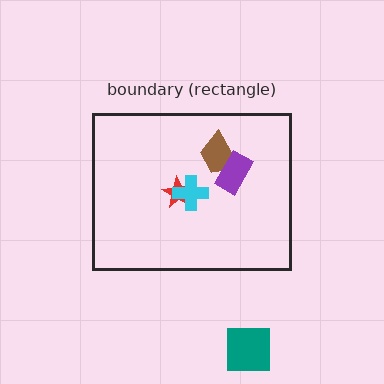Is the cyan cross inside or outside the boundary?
Inside.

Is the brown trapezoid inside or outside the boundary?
Inside.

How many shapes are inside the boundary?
4 inside, 1 outside.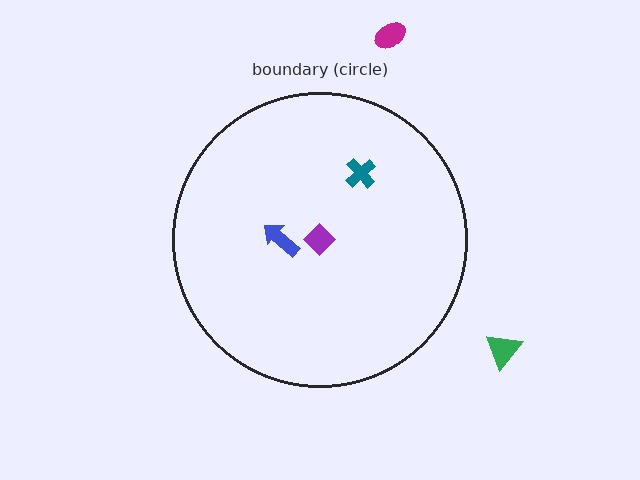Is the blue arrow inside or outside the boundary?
Inside.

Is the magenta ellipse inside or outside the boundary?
Outside.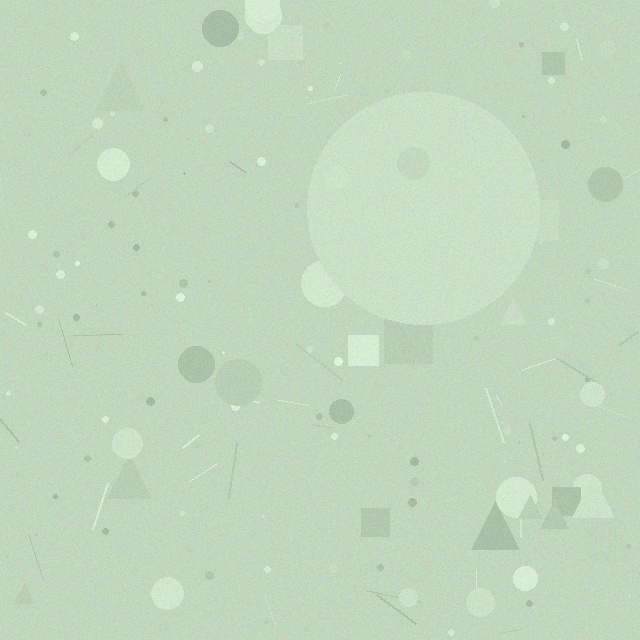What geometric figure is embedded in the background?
A circle is embedded in the background.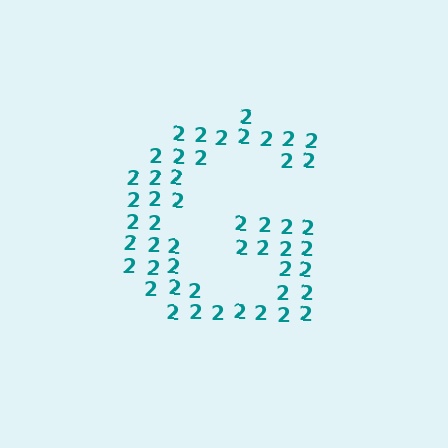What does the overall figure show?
The overall figure shows the letter G.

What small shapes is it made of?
It is made of small digit 2's.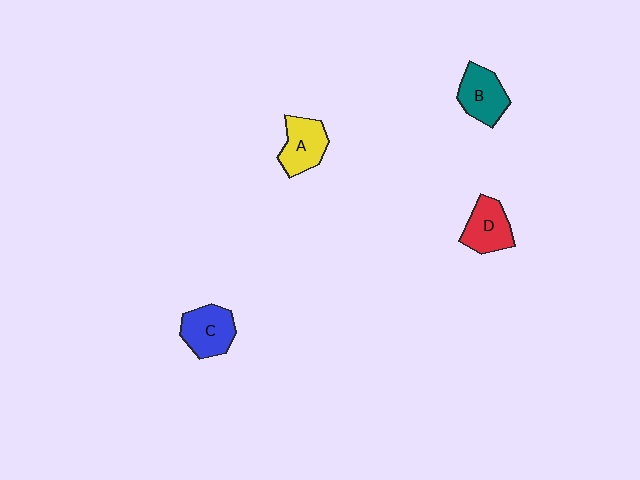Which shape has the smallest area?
Shape D (red).